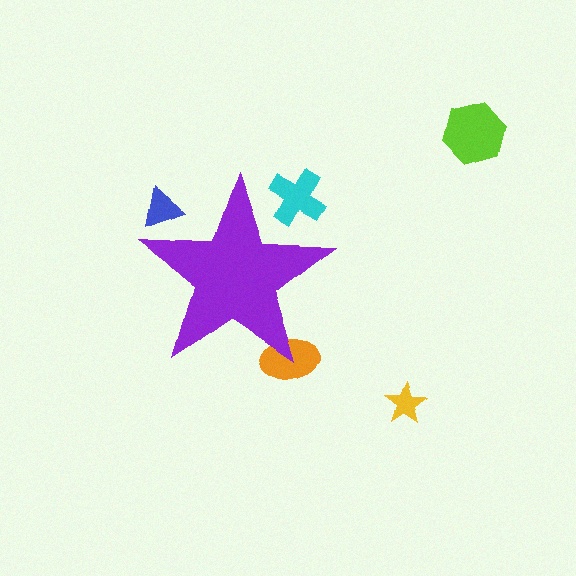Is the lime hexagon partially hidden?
No, the lime hexagon is fully visible.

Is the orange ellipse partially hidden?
Yes, the orange ellipse is partially hidden behind the purple star.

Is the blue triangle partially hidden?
Yes, the blue triangle is partially hidden behind the purple star.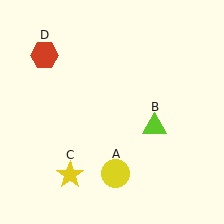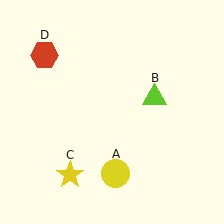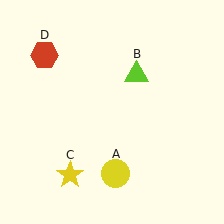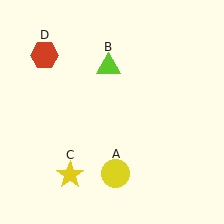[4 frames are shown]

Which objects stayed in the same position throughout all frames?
Yellow circle (object A) and yellow star (object C) and red hexagon (object D) remained stationary.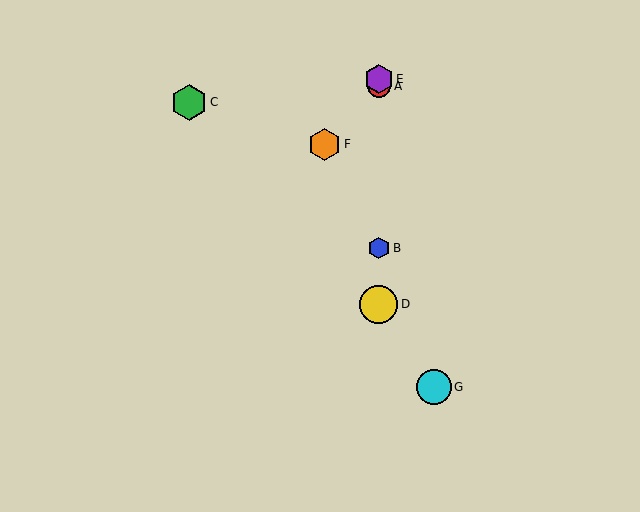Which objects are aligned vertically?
Objects A, B, D, E are aligned vertically.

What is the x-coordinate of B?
Object B is at x≈379.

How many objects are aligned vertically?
4 objects (A, B, D, E) are aligned vertically.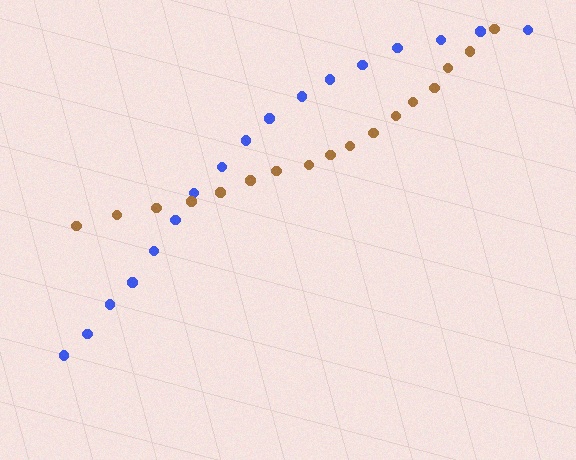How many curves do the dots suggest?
There are 2 distinct paths.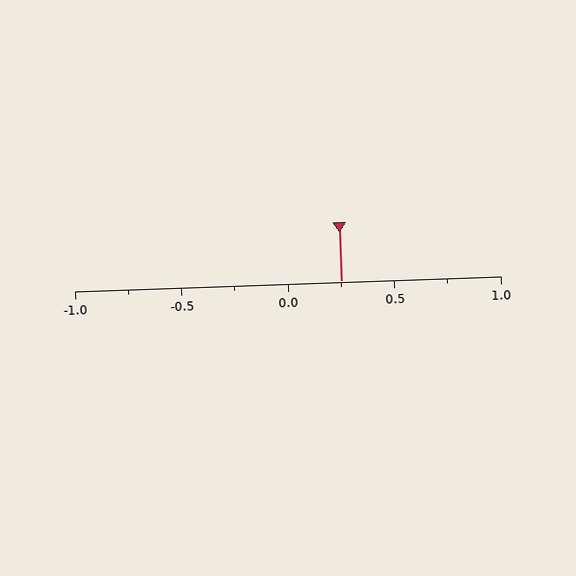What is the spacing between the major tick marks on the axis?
The major ticks are spaced 0.5 apart.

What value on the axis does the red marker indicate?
The marker indicates approximately 0.25.